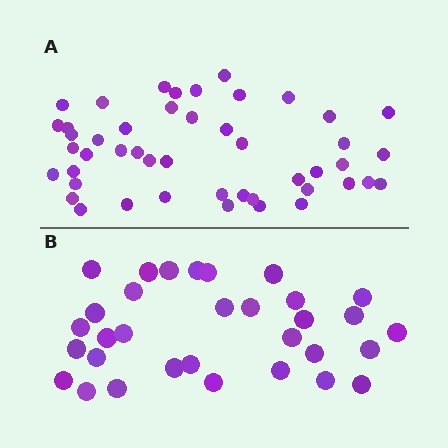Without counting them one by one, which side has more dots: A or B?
Region A (the top region) has more dots.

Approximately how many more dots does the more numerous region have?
Region A has approximately 15 more dots than region B.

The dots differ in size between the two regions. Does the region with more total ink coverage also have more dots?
No. Region B has more total ink coverage because its dots are larger, but region A actually contains more individual dots. Total area can be misleading — the number of items is what matters here.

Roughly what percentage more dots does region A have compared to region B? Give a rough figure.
About 45% more.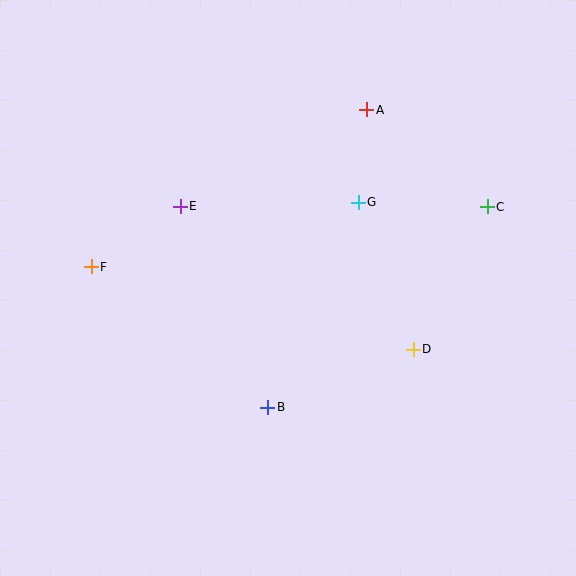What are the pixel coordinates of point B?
Point B is at (268, 407).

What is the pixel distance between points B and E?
The distance between B and E is 219 pixels.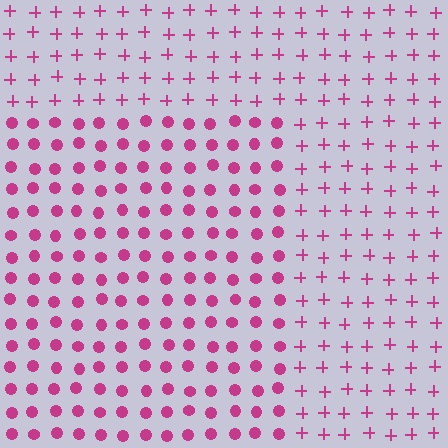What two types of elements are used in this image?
The image uses circles inside the rectangle region and plus signs outside it.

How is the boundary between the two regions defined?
The boundary is defined by a change in element shape: circles inside vs. plus signs outside. All elements share the same color and spacing.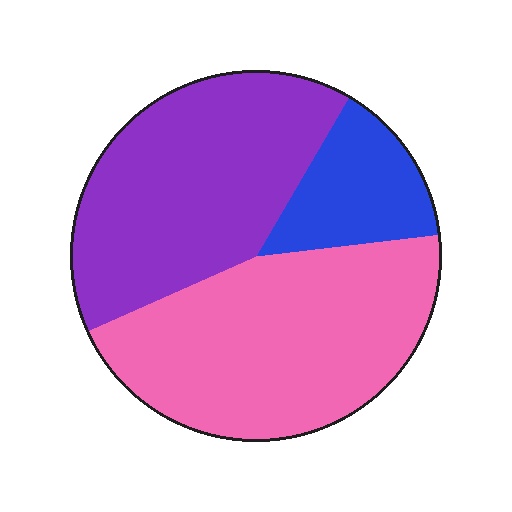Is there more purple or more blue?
Purple.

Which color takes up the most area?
Pink, at roughly 45%.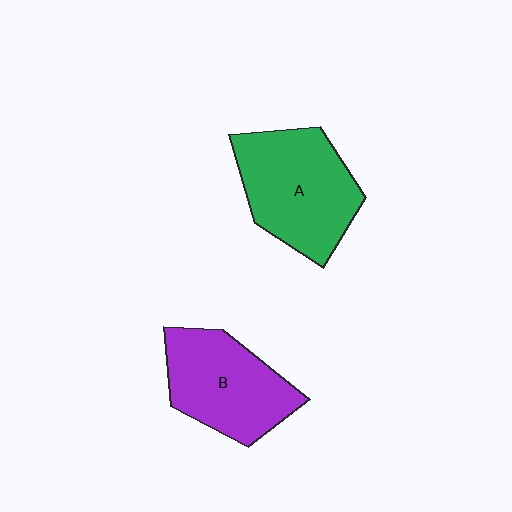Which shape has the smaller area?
Shape B (purple).